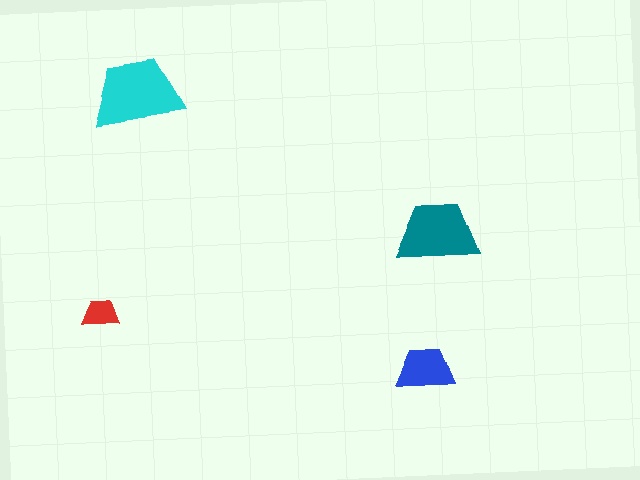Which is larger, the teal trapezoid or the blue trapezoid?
The teal one.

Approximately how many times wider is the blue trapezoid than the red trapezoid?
About 1.5 times wider.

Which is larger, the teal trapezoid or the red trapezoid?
The teal one.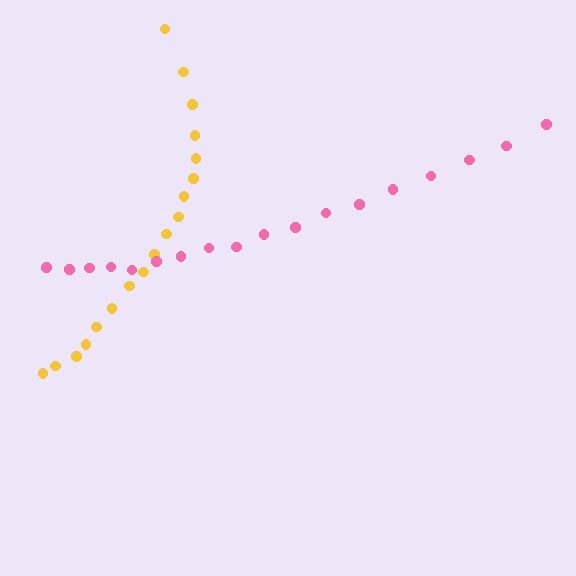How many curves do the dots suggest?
There are 2 distinct paths.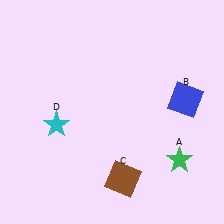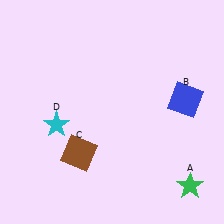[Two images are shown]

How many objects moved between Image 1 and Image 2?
2 objects moved between the two images.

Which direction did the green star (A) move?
The green star (A) moved down.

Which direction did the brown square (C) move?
The brown square (C) moved left.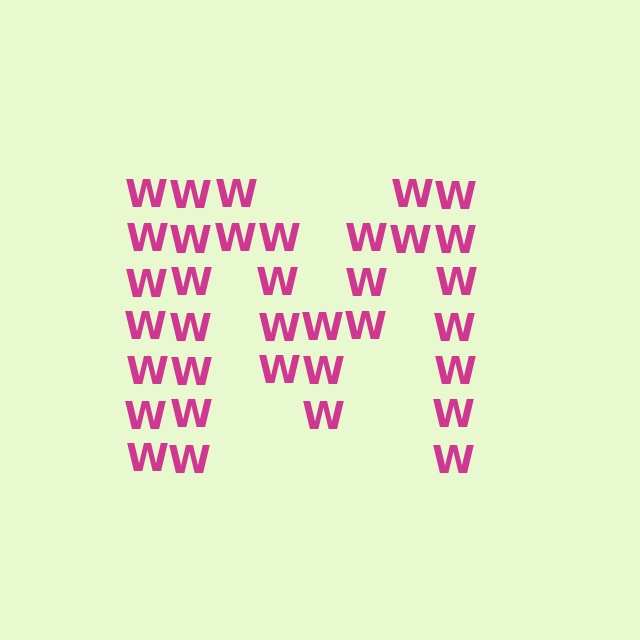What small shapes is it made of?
It is made of small letter W's.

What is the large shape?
The large shape is the letter M.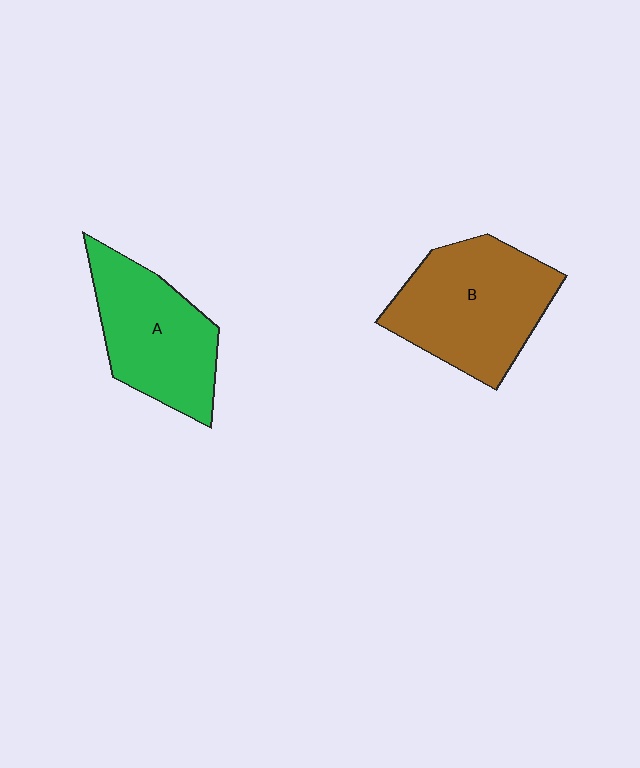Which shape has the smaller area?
Shape A (green).